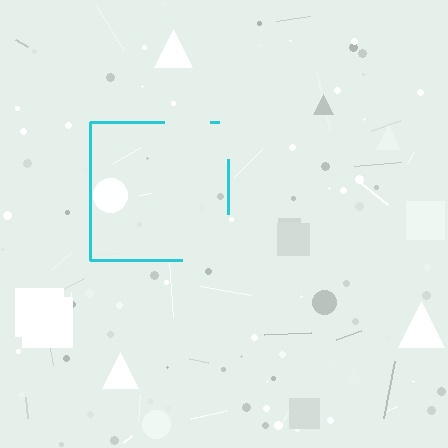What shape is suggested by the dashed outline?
The dashed outline suggests a square.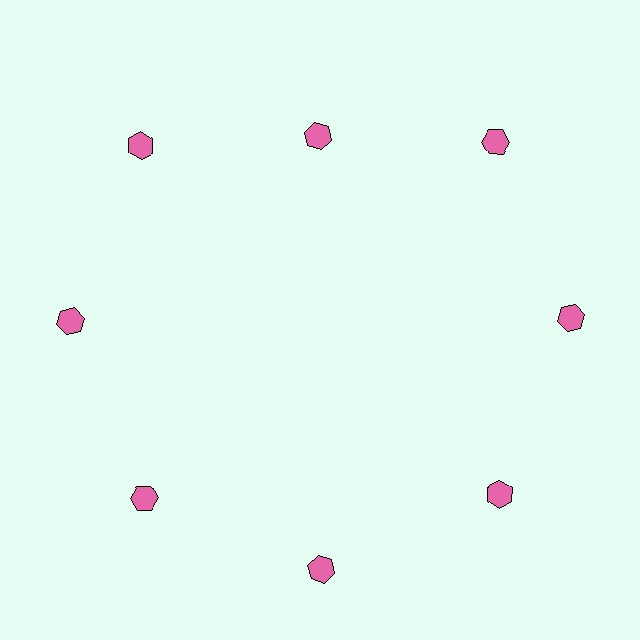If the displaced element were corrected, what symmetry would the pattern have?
It would have 8-fold rotational symmetry — the pattern would map onto itself every 45 degrees.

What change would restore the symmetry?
The symmetry would be restored by moving it outward, back onto the ring so that all 8 hexagons sit at equal angles and equal distance from the center.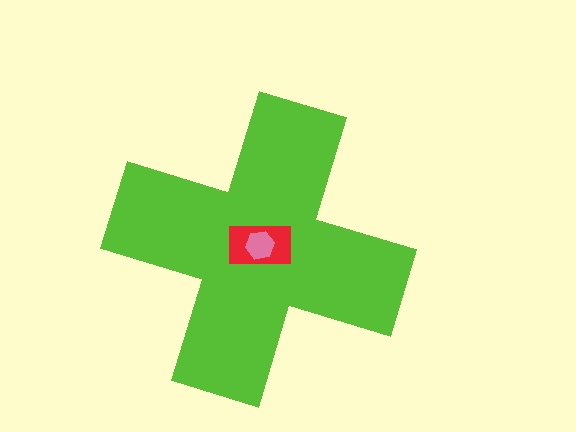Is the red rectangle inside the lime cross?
Yes.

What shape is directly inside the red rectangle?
The pink hexagon.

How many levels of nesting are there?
3.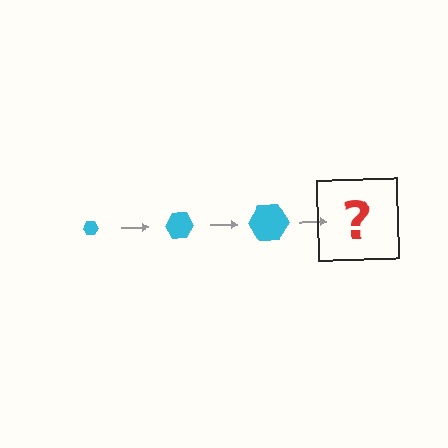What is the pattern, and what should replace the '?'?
The pattern is that the hexagon gets progressively larger each step. The '?' should be a cyan hexagon, larger than the previous one.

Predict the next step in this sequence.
The next step is a cyan hexagon, larger than the previous one.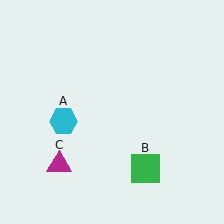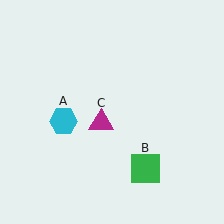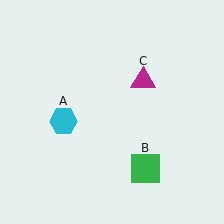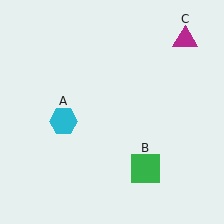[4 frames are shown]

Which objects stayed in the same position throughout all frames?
Cyan hexagon (object A) and green square (object B) remained stationary.